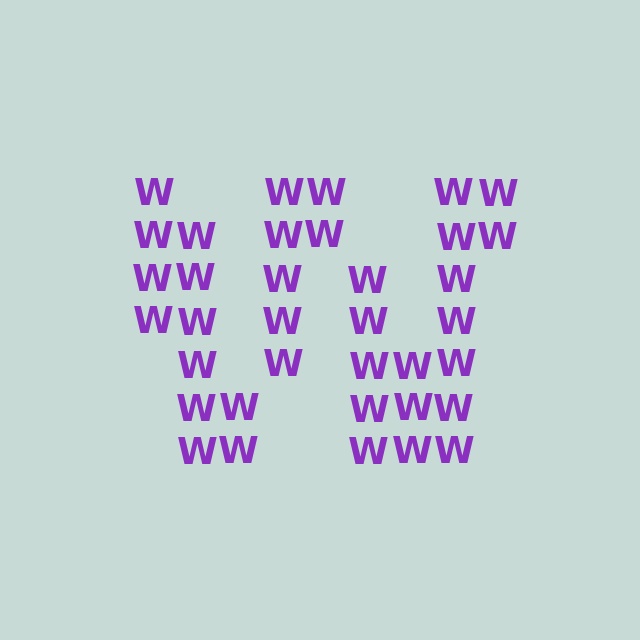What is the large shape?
The large shape is the letter W.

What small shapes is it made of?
It is made of small letter W's.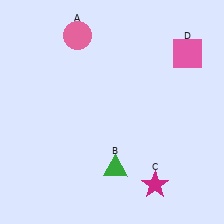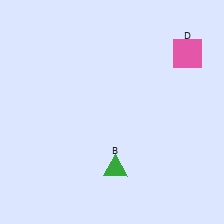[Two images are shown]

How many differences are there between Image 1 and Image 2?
There are 2 differences between the two images.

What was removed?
The magenta star (C), the pink circle (A) were removed in Image 2.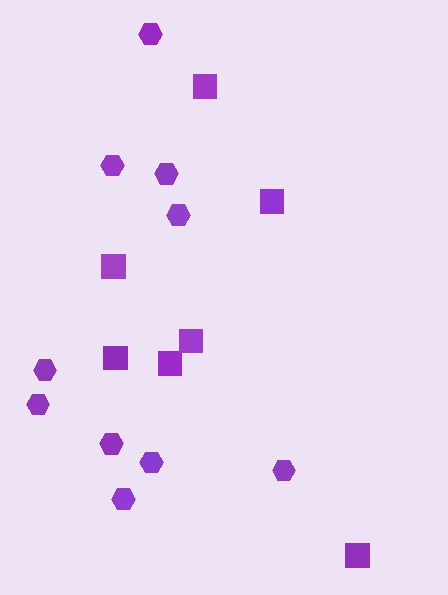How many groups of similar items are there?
There are 2 groups: one group of squares (7) and one group of hexagons (10).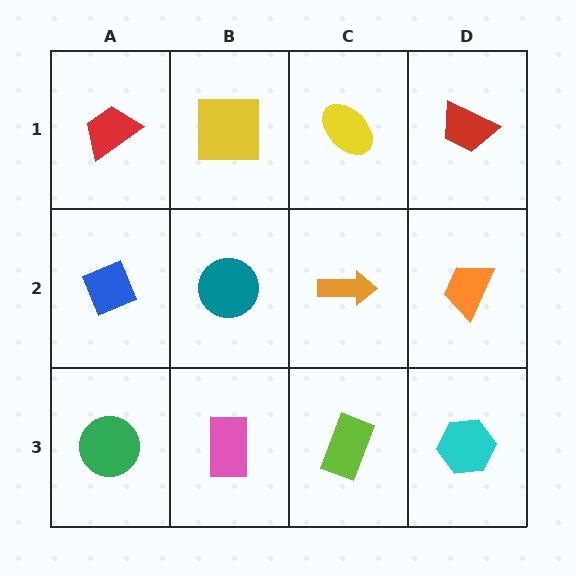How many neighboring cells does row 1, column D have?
2.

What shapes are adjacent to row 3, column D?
An orange trapezoid (row 2, column D), a lime rectangle (row 3, column C).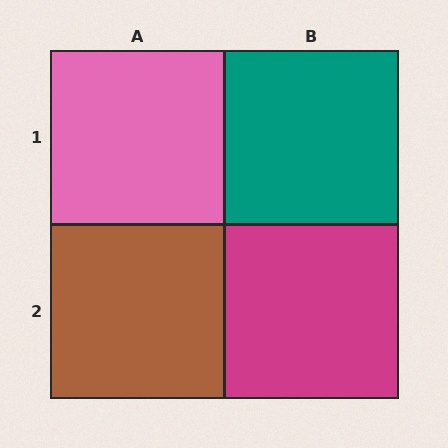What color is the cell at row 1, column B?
Teal.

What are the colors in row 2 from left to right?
Brown, magenta.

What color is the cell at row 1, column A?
Pink.